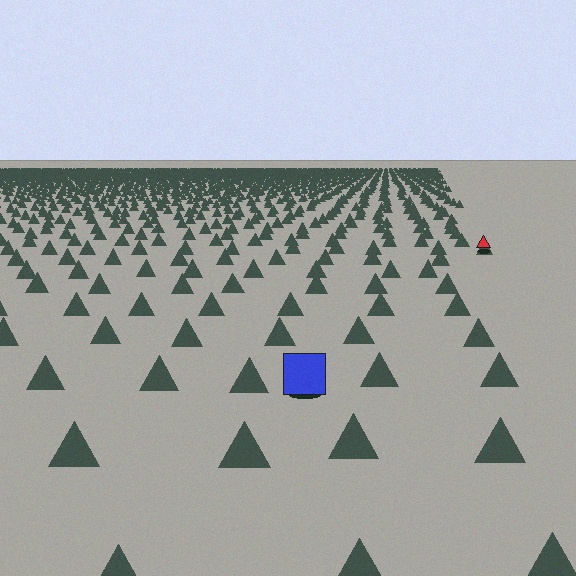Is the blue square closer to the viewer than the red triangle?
Yes. The blue square is closer — you can tell from the texture gradient: the ground texture is coarser near it.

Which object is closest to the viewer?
The blue square is closest. The texture marks near it are larger and more spread out.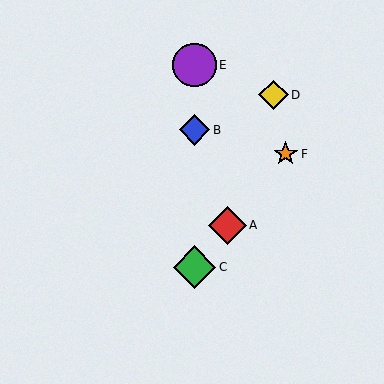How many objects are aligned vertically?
3 objects (B, C, E) are aligned vertically.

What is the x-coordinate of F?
Object F is at x≈286.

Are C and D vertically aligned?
No, C is at x≈194 and D is at x≈273.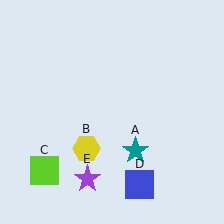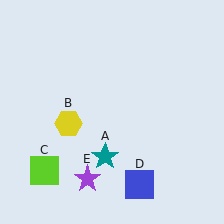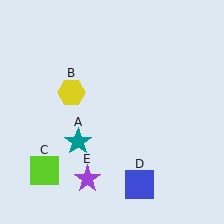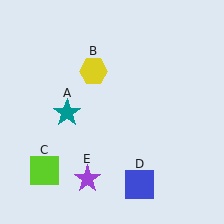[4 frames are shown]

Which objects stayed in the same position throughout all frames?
Lime square (object C) and blue square (object D) and purple star (object E) remained stationary.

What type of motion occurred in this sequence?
The teal star (object A), yellow hexagon (object B) rotated clockwise around the center of the scene.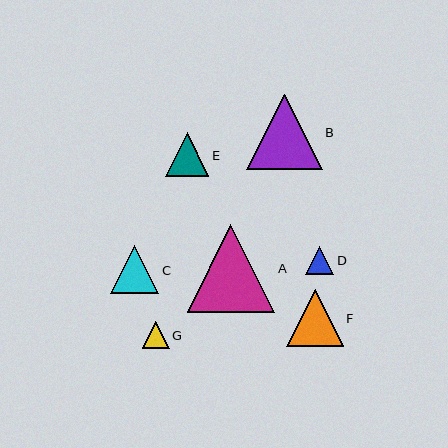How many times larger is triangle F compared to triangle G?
Triangle F is approximately 2.1 times the size of triangle G.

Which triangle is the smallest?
Triangle G is the smallest with a size of approximately 27 pixels.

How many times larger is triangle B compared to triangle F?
Triangle B is approximately 1.3 times the size of triangle F.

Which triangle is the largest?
Triangle A is the largest with a size of approximately 88 pixels.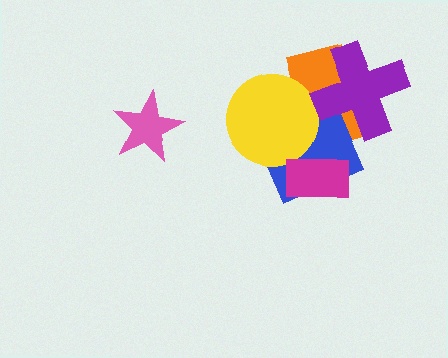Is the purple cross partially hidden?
No, no other shape covers it.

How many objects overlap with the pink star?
0 objects overlap with the pink star.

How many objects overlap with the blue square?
4 objects overlap with the blue square.